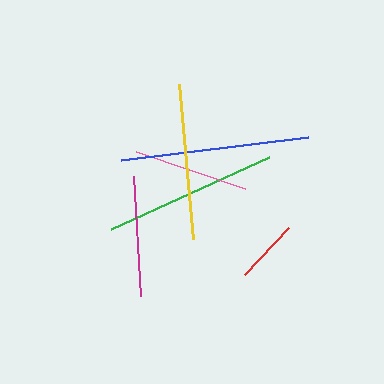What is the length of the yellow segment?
The yellow segment is approximately 156 pixels long.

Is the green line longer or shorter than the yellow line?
The green line is longer than the yellow line.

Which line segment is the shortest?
The red line is the shortest at approximately 64 pixels.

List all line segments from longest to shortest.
From longest to shortest: blue, green, yellow, magenta, pink, red.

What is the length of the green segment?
The green segment is approximately 173 pixels long.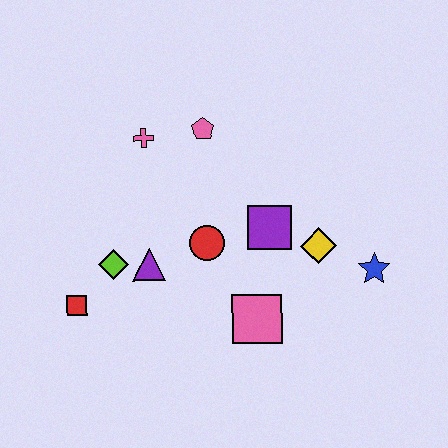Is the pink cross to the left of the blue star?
Yes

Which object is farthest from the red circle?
The blue star is farthest from the red circle.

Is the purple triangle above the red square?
Yes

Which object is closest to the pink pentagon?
The pink cross is closest to the pink pentagon.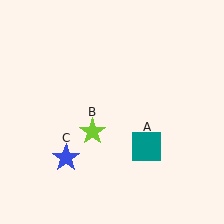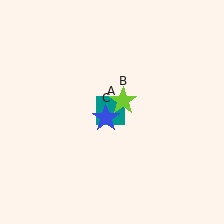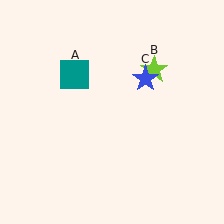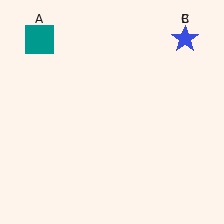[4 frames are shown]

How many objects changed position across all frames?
3 objects changed position: teal square (object A), lime star (object B), blue star (object C).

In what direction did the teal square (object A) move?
The teal square (object A) moved up and to the left.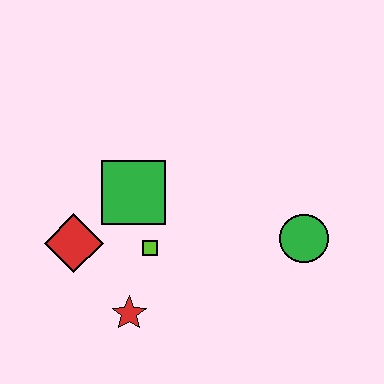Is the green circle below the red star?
No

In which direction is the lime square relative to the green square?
The lime square is below the green square.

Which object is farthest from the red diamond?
The green circle is farthest from the red diamond.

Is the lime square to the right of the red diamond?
Yes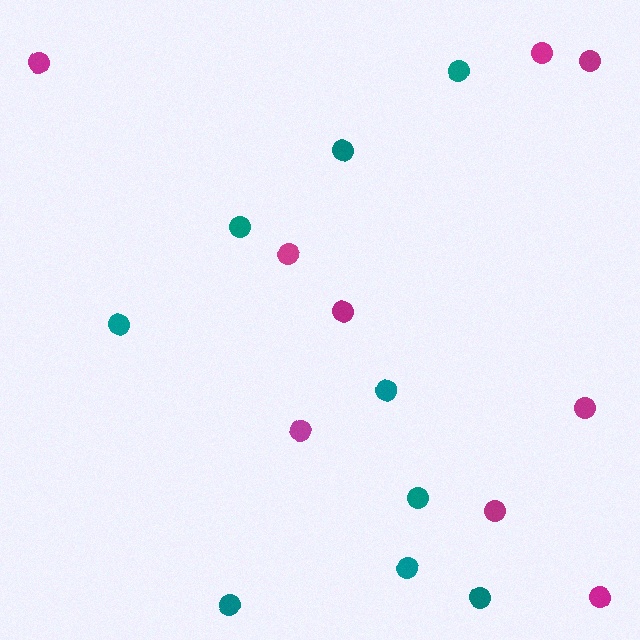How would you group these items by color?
There are 2 groups: one group of magenta circles (9) and one group of teal circles (9).